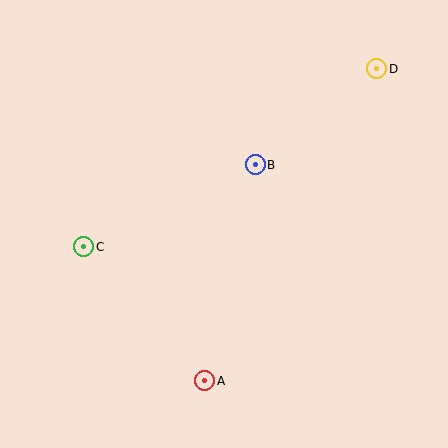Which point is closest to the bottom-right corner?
Point A is closest to the bottom-right corner.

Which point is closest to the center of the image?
Point B at (255, 165) is closest to the center.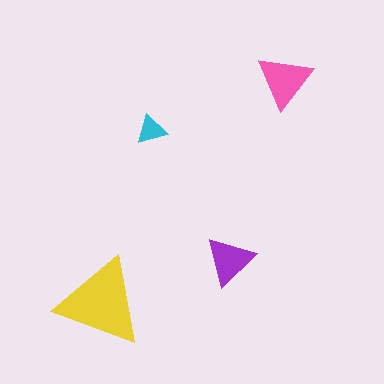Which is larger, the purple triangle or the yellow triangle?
The yellow one.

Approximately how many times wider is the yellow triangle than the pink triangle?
About 1.5 times wider.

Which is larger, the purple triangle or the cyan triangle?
The purple one.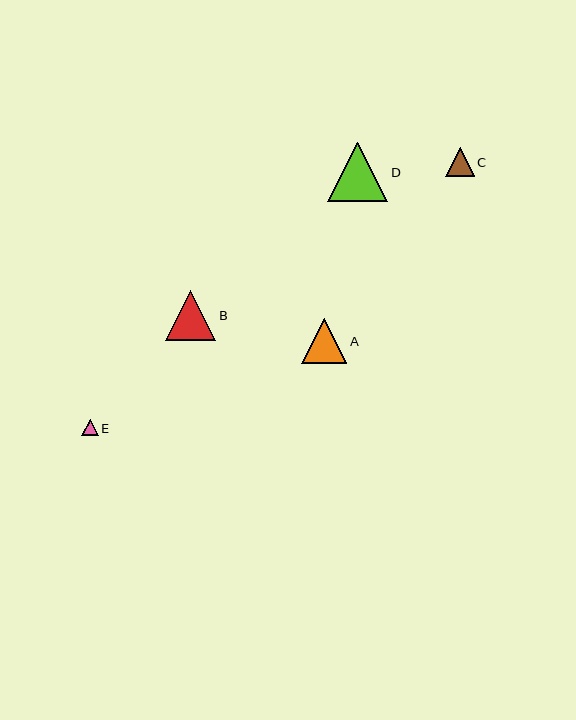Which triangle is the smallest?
Triangle E is the smallest with a size of approximately 17 pixels.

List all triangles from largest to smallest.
From largest to smallest: D, B, A, C, E.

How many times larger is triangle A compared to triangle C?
Triangle A is approximately 1.6 times the size of triangle C.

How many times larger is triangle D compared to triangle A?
Triangle D is approximately 1.3 times the size of triangle A.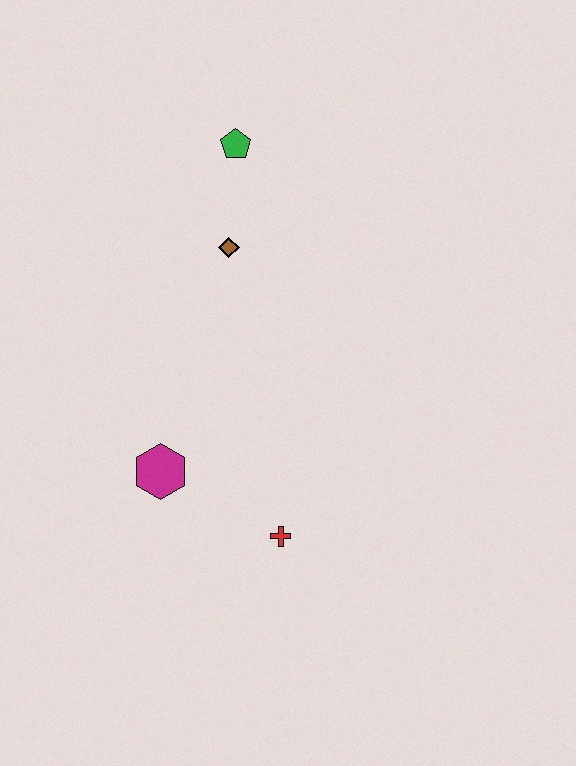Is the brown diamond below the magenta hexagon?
No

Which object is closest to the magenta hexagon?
The red cross is closest to the magenta hexagon.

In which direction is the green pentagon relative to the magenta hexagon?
The green pentagon is above the magenta hexagon.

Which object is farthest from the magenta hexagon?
The green pentagon is farthest from the magenta hexagon.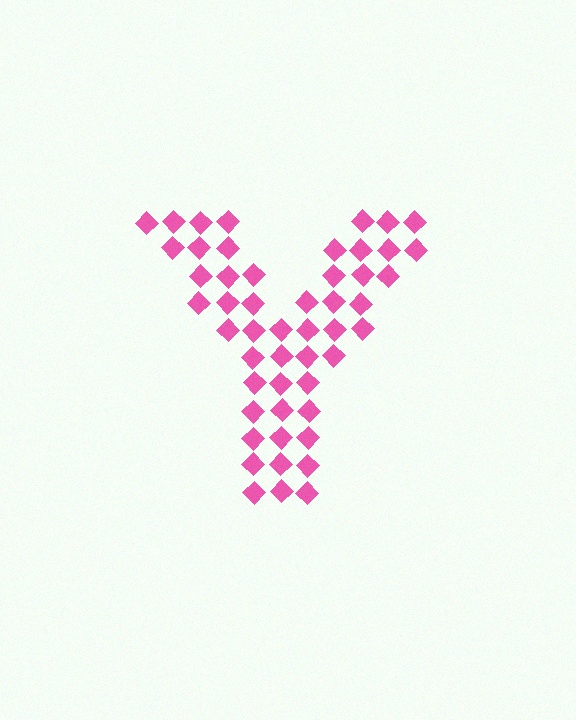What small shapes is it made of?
It is made of small diamonds.